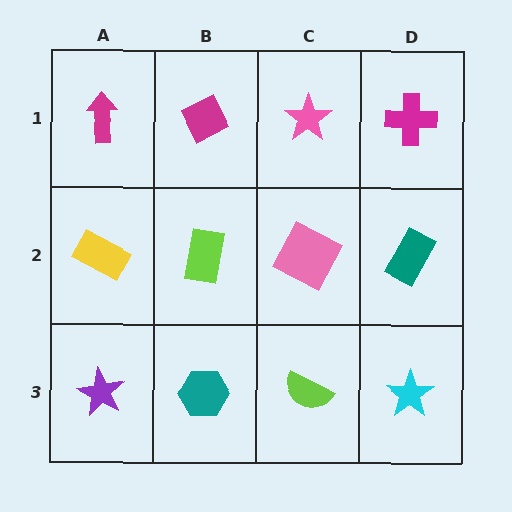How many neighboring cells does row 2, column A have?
3.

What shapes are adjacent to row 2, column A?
A magenta arrow (row 1, column A), a purple star (row 3, column A), a lime rectangle (row 2, column B).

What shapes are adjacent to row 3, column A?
A yellow rectangle (row 2, column A), a teal hexagon (row 3, column B).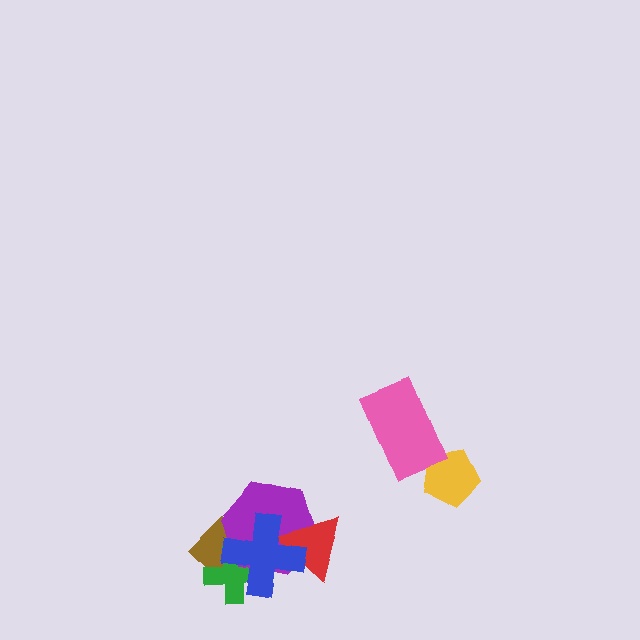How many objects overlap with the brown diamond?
3 objects overlap with the brown diamond.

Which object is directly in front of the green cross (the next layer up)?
The purple hexagon is directly in front of the green cross.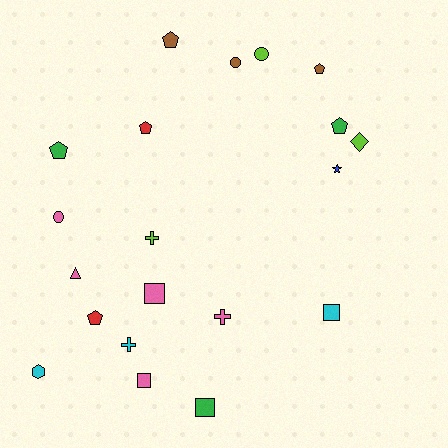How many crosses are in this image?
There are 3 crosses.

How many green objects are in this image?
There are 3 green objects.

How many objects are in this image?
There are 20 objects.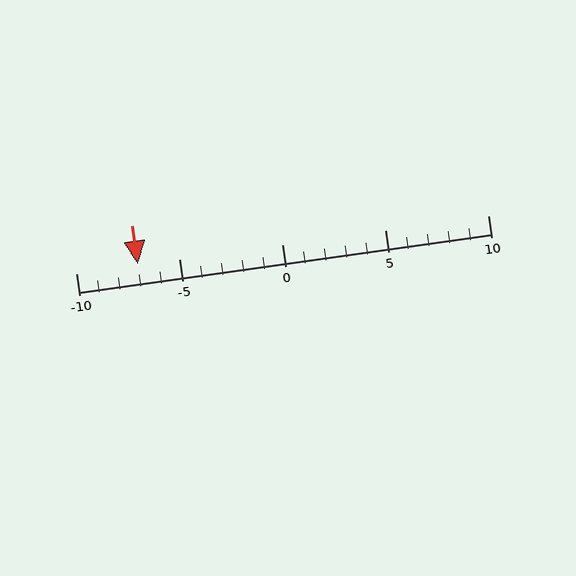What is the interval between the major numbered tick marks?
The major tick marks are spaced 5 units apart.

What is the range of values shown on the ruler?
The ruler shows values from -10 to 10.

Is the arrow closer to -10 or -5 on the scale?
The arrow is closer to -5.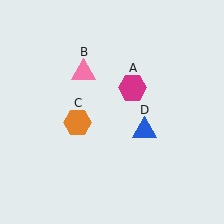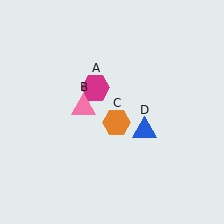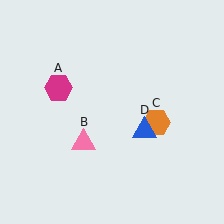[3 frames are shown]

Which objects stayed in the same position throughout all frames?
Blue triangle (object D) remained stationary.